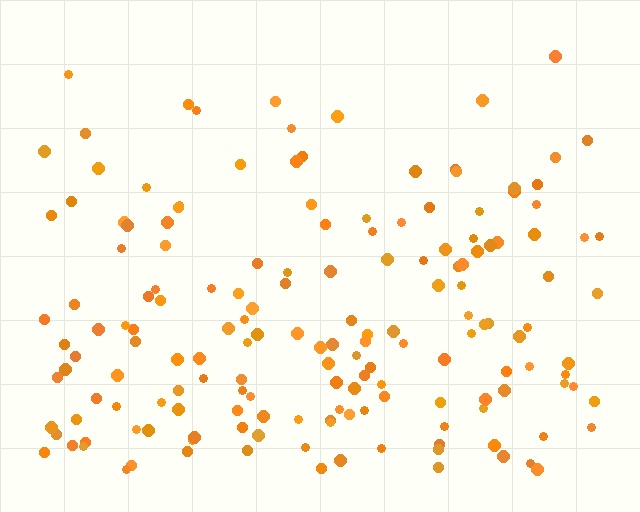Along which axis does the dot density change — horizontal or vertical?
Vertical.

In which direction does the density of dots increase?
From top to bottom, with the bottom side densest.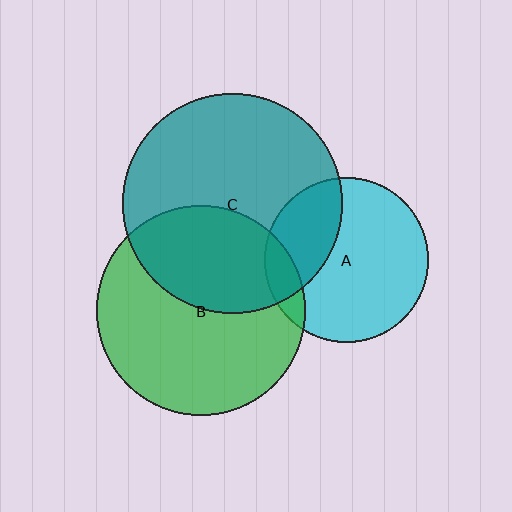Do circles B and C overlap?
Yes.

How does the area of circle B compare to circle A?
Approximately 1.6 times.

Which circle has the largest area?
Circle C (teal).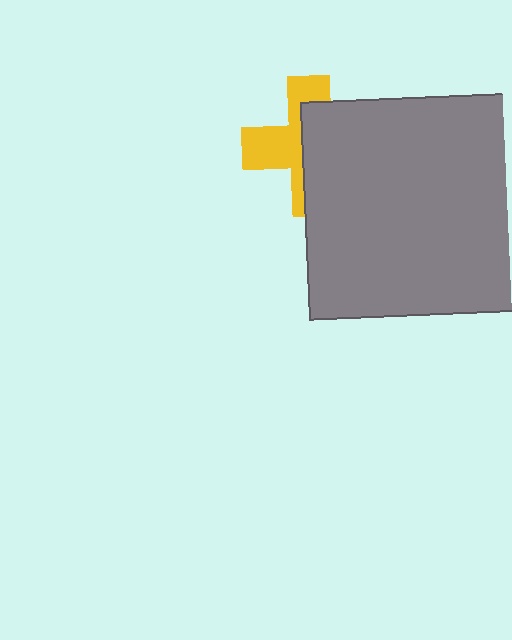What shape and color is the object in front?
The object in front is a gray square.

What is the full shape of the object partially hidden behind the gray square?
The partially hidden object is a yellow cross.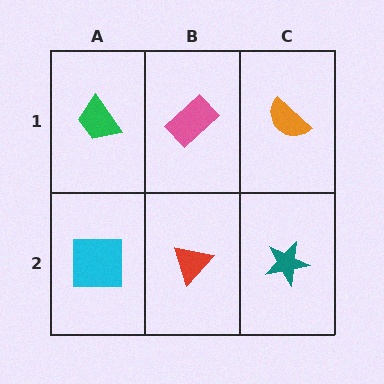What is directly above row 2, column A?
A green trapezoid.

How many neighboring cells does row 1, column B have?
3.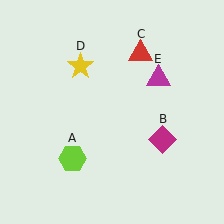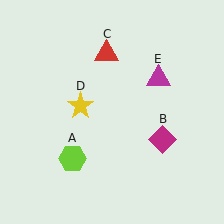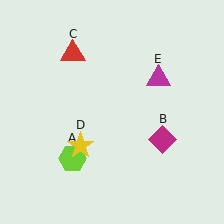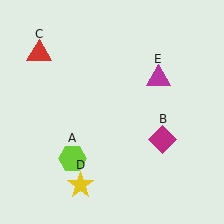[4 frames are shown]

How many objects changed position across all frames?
2 objects changed position: red triangle (object C), yellow star (object D).